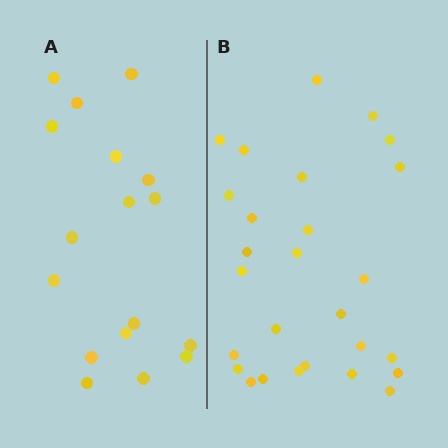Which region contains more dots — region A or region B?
Region B (the right region) has more dots.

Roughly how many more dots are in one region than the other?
Region B has roughly 10 or so more dots than region A.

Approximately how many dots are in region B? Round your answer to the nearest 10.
About 30 dots. (The exact count is 27, which rounds to 30.)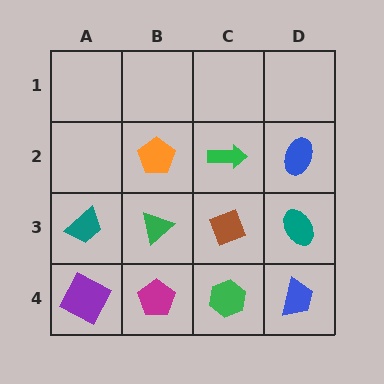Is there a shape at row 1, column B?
No, that cell is empty.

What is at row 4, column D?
A blue trapezoid.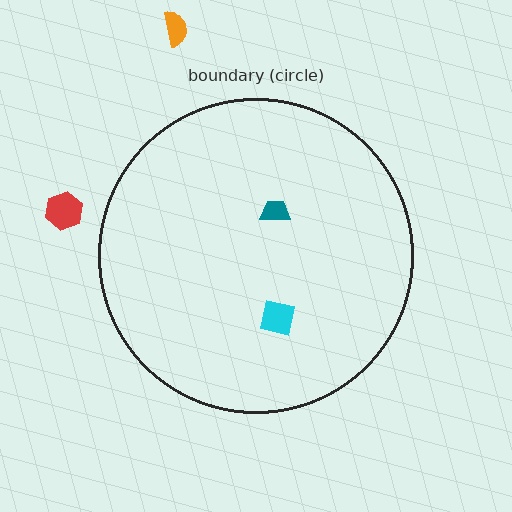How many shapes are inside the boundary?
2 inside, 2 outside.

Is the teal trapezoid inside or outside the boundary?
Inside.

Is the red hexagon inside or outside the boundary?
Outside.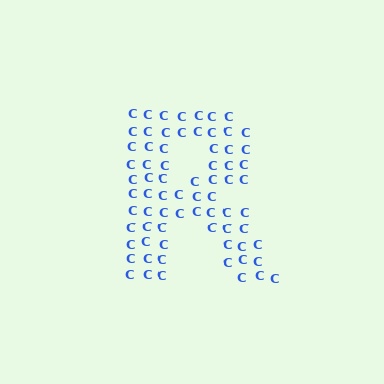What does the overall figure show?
The overall figure shows the letter R.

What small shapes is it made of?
It is made of small letter C's.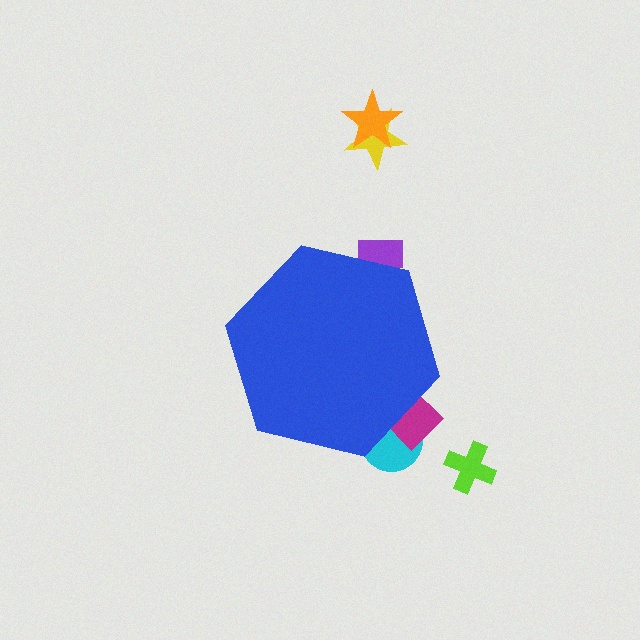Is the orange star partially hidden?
No, the orange star is fully visible.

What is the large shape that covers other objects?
A blue hexagon.